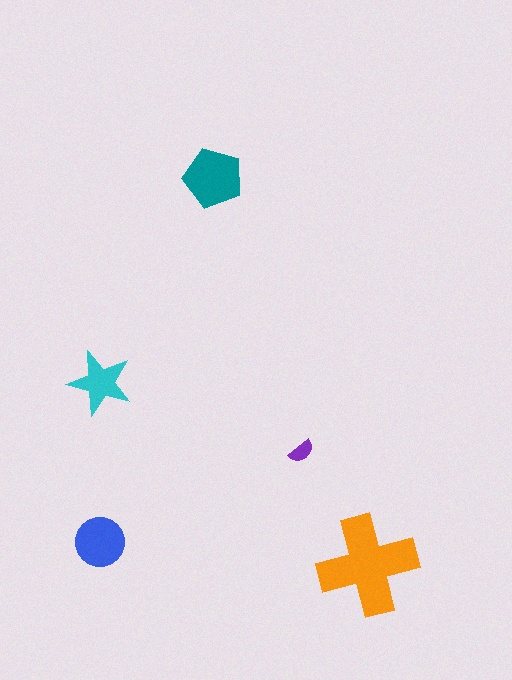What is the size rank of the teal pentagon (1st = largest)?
2nd.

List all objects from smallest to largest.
The purple semicircle, the cyan star, the blue circle, the teal pentagon, the orange cross.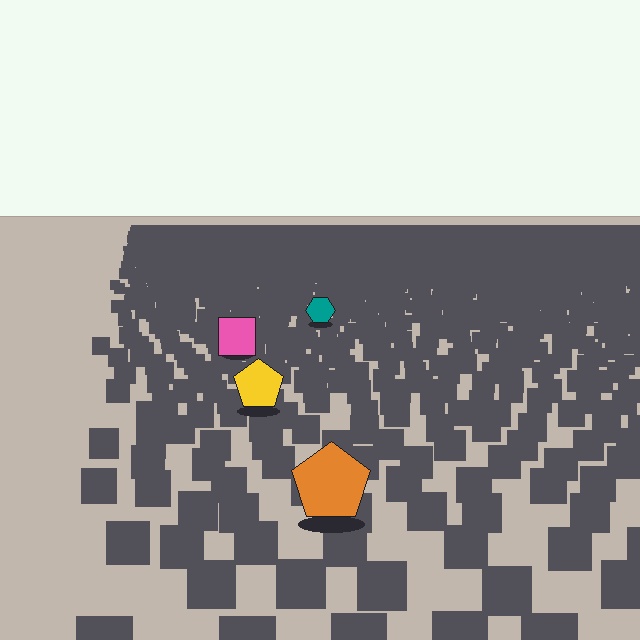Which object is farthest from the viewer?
The teal hexagon is farthest from the viewer. It appears smaller and the ground texture around it is denser.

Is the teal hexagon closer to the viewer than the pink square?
No. The pink square is closer — you can tell from the texture gradient: the ground texture is coarser near it.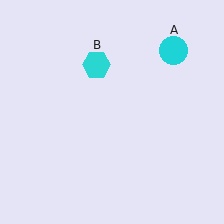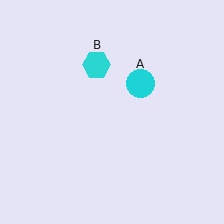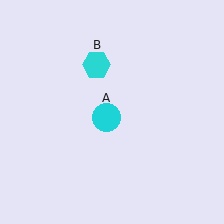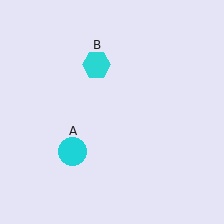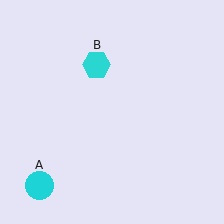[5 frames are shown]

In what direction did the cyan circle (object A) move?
The cyan circle (object A) moved down and to the left.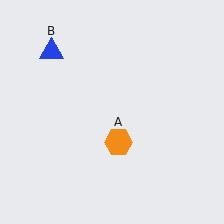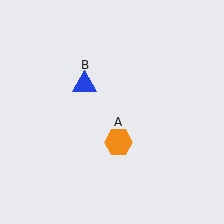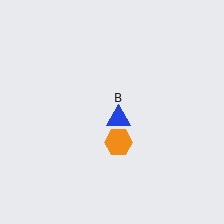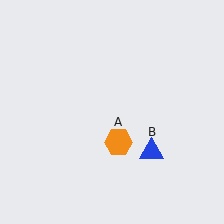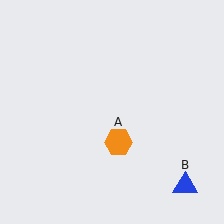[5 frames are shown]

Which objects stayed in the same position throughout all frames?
Orange hexagon (object A) remained stationary.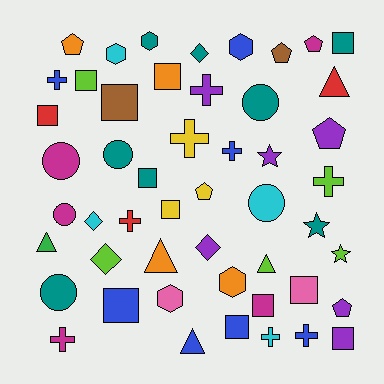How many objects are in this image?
There are 50 objects.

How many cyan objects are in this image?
There are 4 cyan objects.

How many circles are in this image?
There are 6 circles.